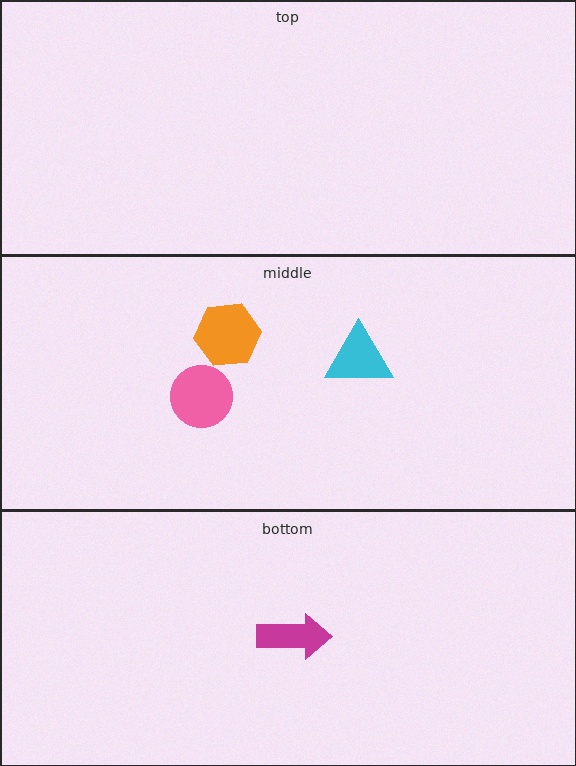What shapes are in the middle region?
The pink circle, the orange hexagon, the cyan triangle.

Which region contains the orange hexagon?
The middle region.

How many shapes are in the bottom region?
1.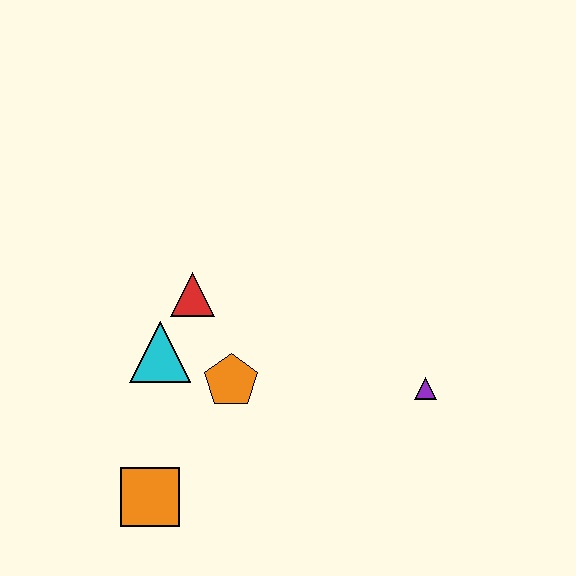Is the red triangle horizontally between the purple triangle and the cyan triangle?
Yes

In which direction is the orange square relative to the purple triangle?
The orange square is to the left of the purple triangle.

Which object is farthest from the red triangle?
The purple triangle is farthest from the red triangle.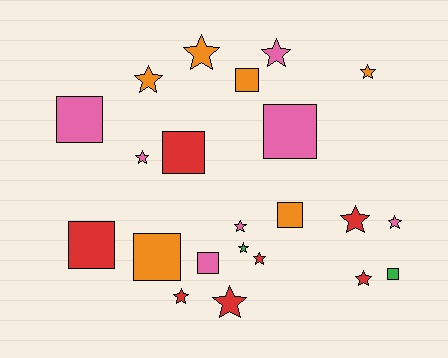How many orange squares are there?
There are 3 orange squares.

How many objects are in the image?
There are 22 objects.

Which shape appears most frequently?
Star, with 13 objects.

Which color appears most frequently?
Pink, with 7 objects.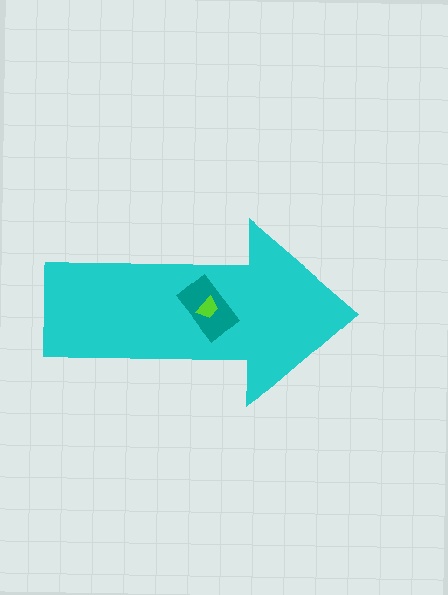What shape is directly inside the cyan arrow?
The teal rectangle.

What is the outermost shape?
The cyan arrow.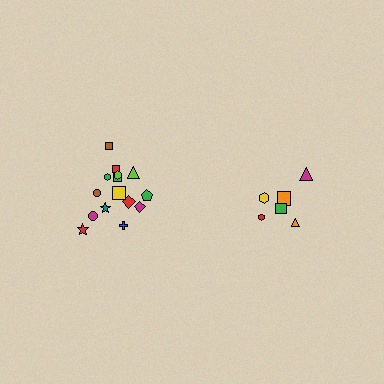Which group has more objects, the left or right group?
The left group.